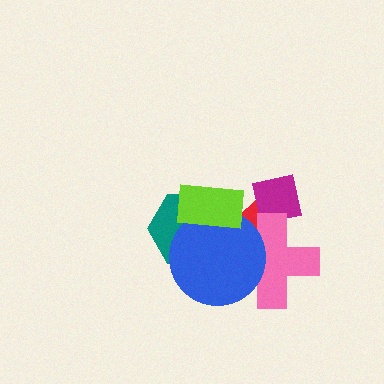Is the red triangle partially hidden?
Yes, it is partially covered by another shape.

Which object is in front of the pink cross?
The blue circle is in front of the pink cross.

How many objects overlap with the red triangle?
4 objects overlap with the red triangle.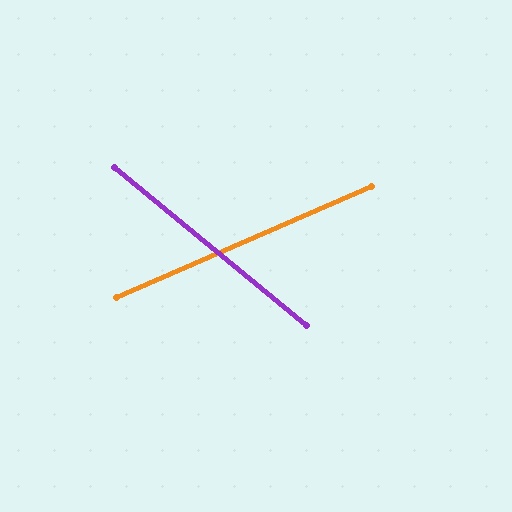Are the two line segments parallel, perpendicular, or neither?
Neither parallel nor perpendicular — they differ by about 63°.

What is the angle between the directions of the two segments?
Approximately 63 degrees.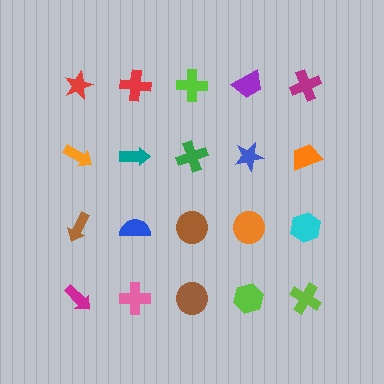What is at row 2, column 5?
An orange trapezoid.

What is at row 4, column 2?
A pink cross.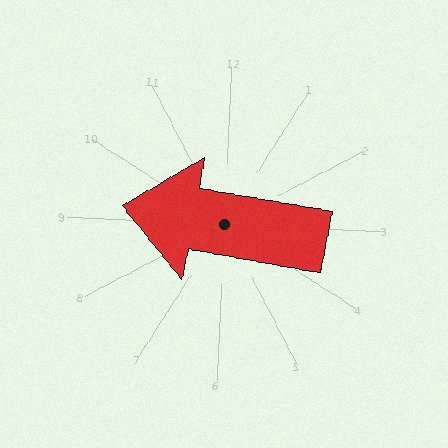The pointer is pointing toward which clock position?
Roughly 9 o'clock.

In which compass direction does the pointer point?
West.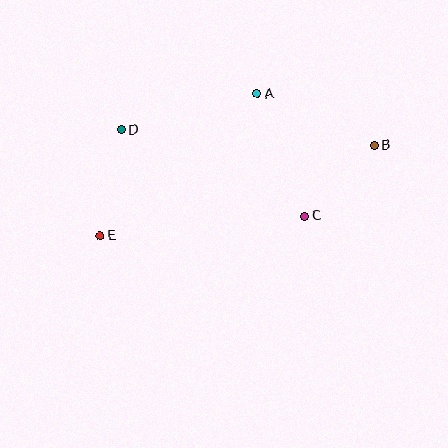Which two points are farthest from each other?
Points B and E are farthest from each other.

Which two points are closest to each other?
Points B and C are closest to each other.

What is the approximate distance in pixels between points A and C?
The distance between A and C is approximately 131 pixels.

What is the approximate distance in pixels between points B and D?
The distance between B and D is approximately 253 pixels.